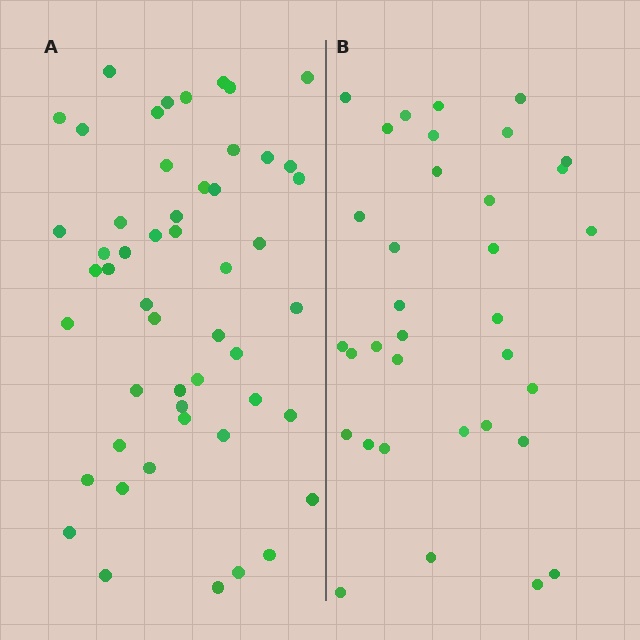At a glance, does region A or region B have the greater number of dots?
Region A (the left region) has more dots.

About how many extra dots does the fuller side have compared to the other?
Region A has approximately 15 more dots than region B.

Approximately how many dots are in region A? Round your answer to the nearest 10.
About 50 dots. (The exact count is 51, which rounds to 50.)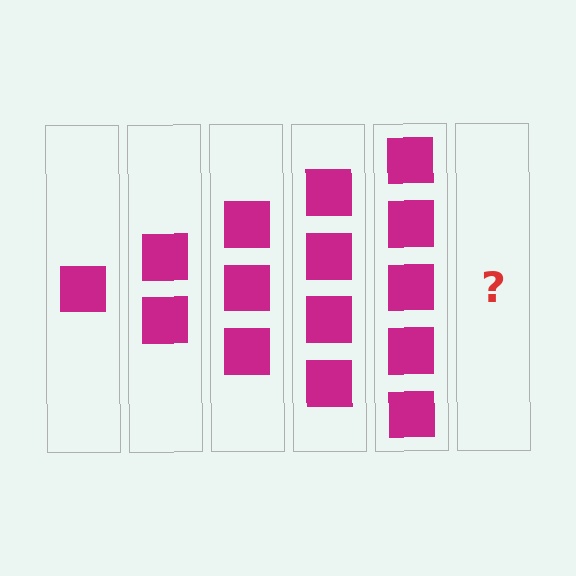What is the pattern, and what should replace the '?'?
The pattern is that each step adds one more square. The '?' should be 6 squares.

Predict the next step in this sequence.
The next step is 6 squares.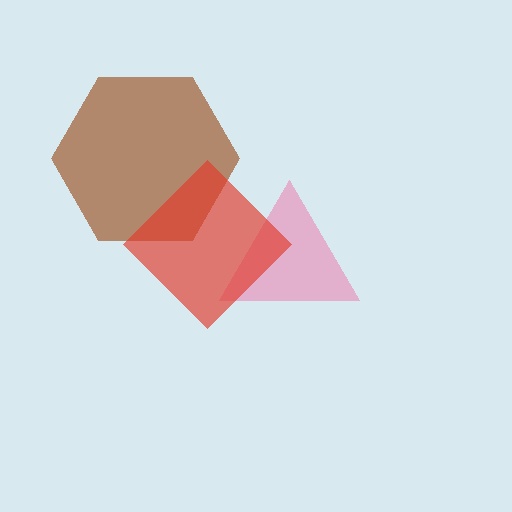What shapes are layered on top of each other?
The layered shapes are: a pink triangle, a brown hexagon, a red diamond.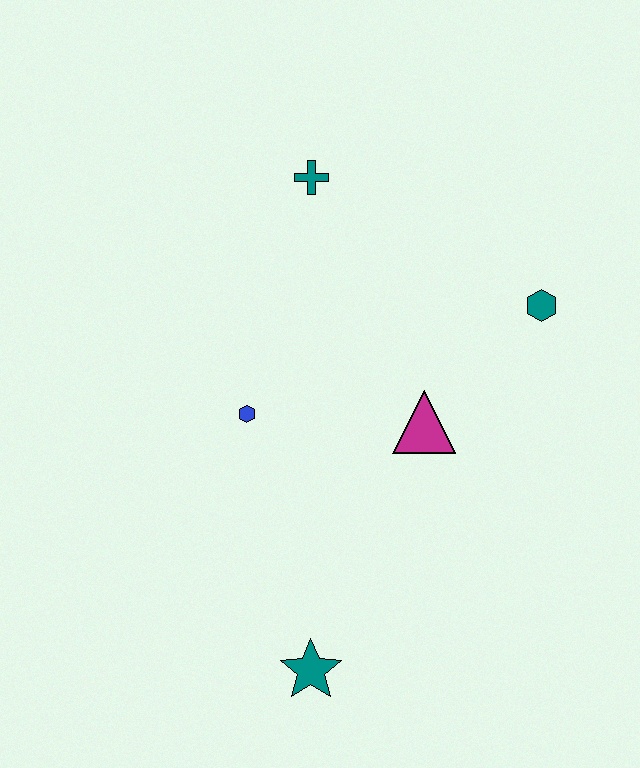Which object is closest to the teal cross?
The blue hexagon is closest to the teal cross.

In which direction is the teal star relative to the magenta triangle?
The teal star is below the magenta triangle.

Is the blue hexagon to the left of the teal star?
Yes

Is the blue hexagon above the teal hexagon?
No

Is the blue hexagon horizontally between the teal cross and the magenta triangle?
No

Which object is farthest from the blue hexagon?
The teal hexagon is farthest from the blue hexagon.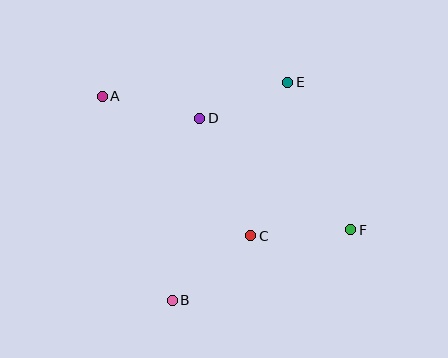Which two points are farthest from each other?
Points A and F are farthest from each other.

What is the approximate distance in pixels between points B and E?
The distance between B and E is approximately 246 pixels.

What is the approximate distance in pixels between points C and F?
The distance between C and F is approximately 100 pixels.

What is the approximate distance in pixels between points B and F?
The distance between B and F is approximately 192 pixels.